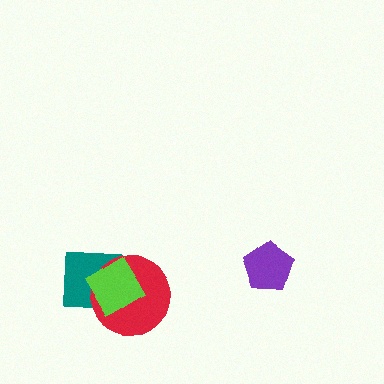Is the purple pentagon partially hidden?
No, no other shape covers it.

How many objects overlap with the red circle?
2 objects overlap with the red circle.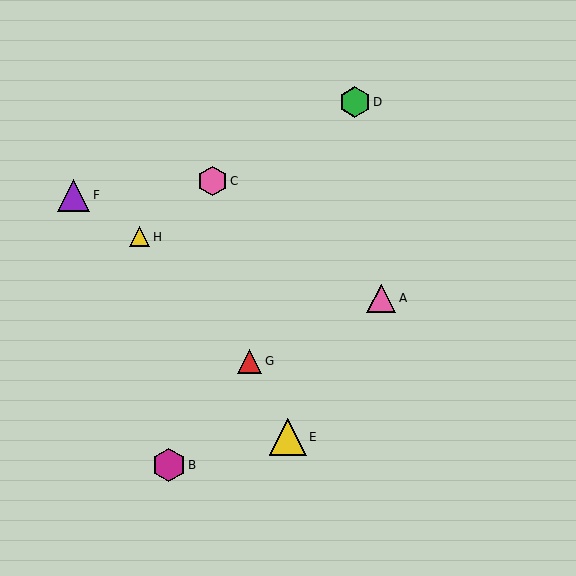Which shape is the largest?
The yellow triangle (labeled E) is the largest.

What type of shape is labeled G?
Shape G is a red triangle.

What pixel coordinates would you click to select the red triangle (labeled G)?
Click at (250, 361) to select the red triangle G.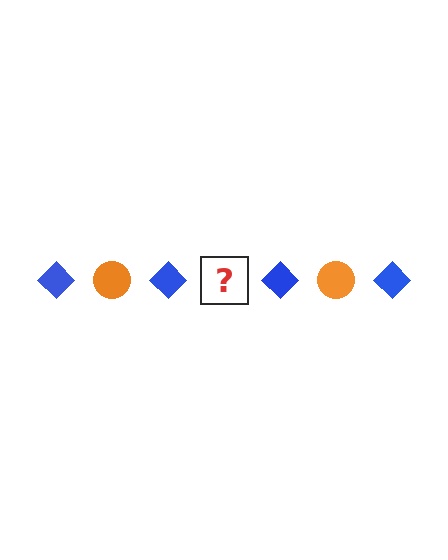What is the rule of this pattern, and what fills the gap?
The rule is that the pattern alternates between blue diamond and orange circle. The gap should be filled with an orange circle.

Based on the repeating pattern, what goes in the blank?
The blank should be an orange circle.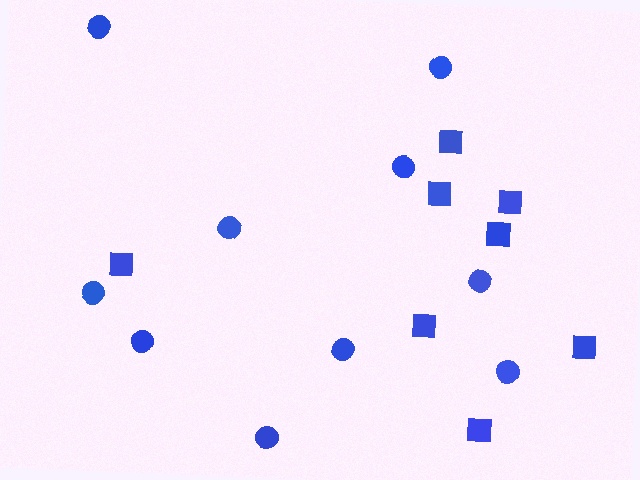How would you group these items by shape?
There are 2 groups: one group of circles (10) and one group of squares (8).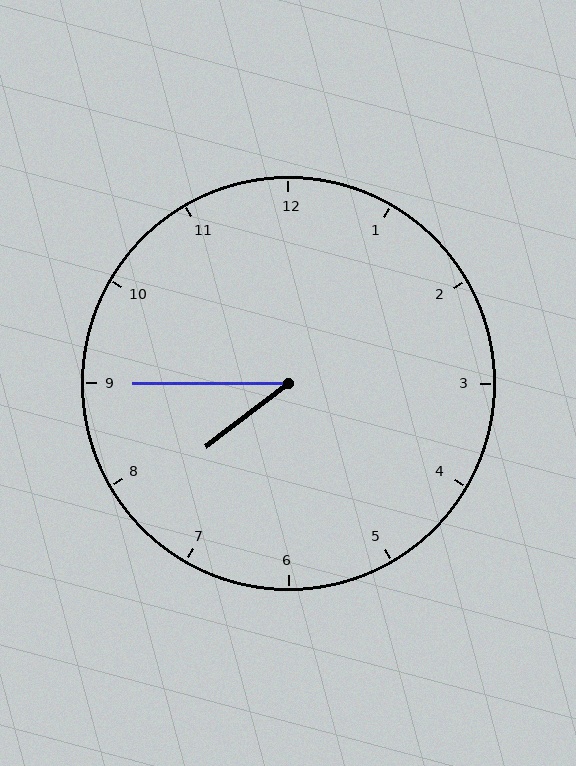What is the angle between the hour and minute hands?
Approximately 38 degrees.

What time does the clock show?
7:45.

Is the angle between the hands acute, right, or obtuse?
It is acute.